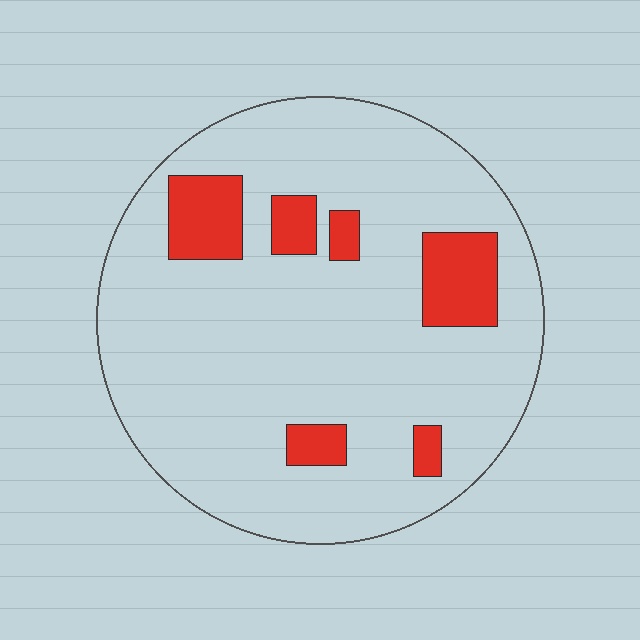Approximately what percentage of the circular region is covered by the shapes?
Approximately 15%.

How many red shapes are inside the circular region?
6.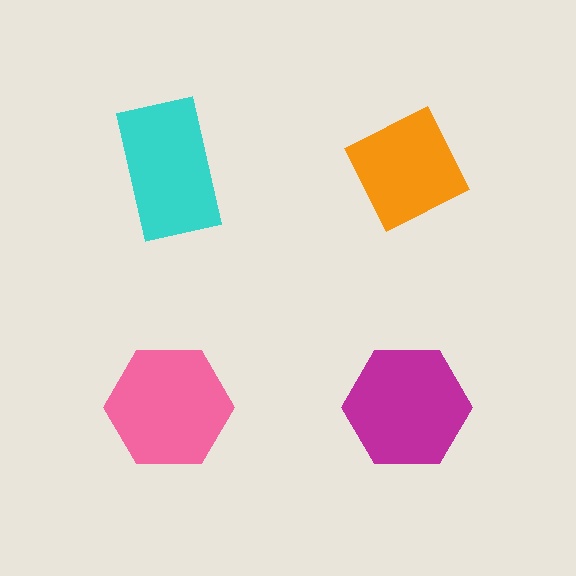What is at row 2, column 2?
A magenta hexagon.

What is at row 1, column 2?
An orange diamond.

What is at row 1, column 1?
A cyan rectangle.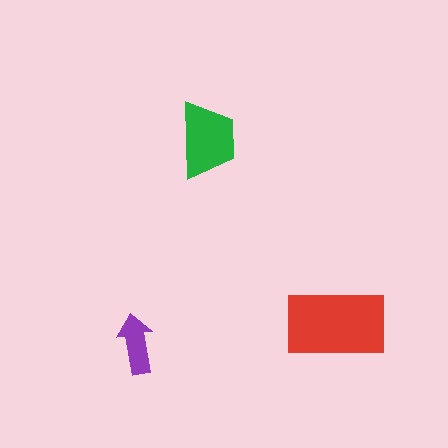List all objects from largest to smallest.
The red rectangle, the green trapezoid, the purple arrow.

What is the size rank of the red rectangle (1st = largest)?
1st.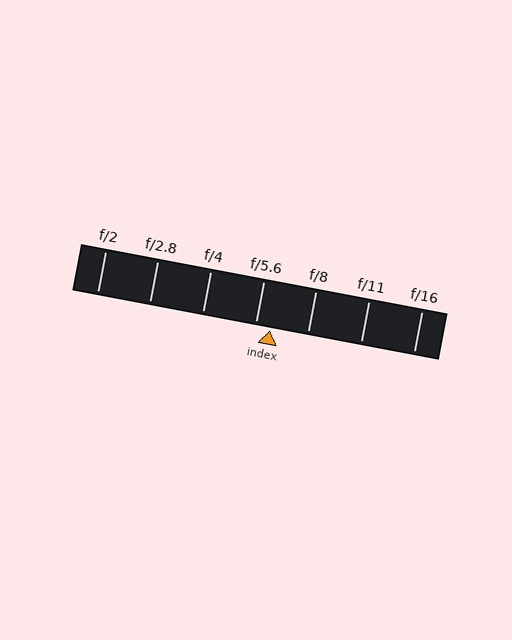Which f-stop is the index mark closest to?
The index mark is closest to f/5.6.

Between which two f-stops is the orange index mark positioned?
The index mark is between f/5.6 and f/8.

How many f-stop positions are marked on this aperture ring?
There are 7 f-stop positions marked.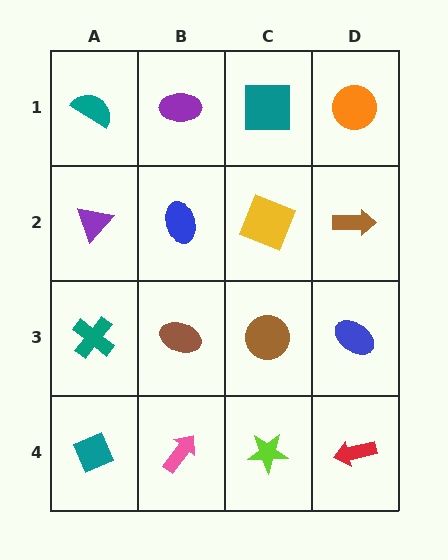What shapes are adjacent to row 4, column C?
A brown circle (row 3, column C), a pink arrow (row 4, column B), a red arrow (row 4, column D).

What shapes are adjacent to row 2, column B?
A purple ellipse (row 1, column B), a brown ellipse (row 3, column B), a purple triangle (row 2, column A), a yellow square (row 2, column C).